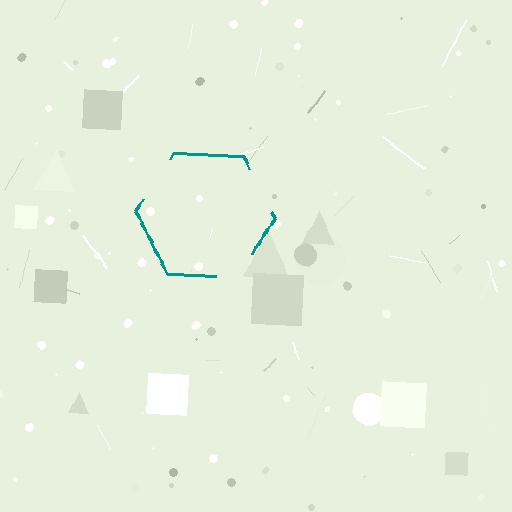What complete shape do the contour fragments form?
The contour fragments form a hexagon.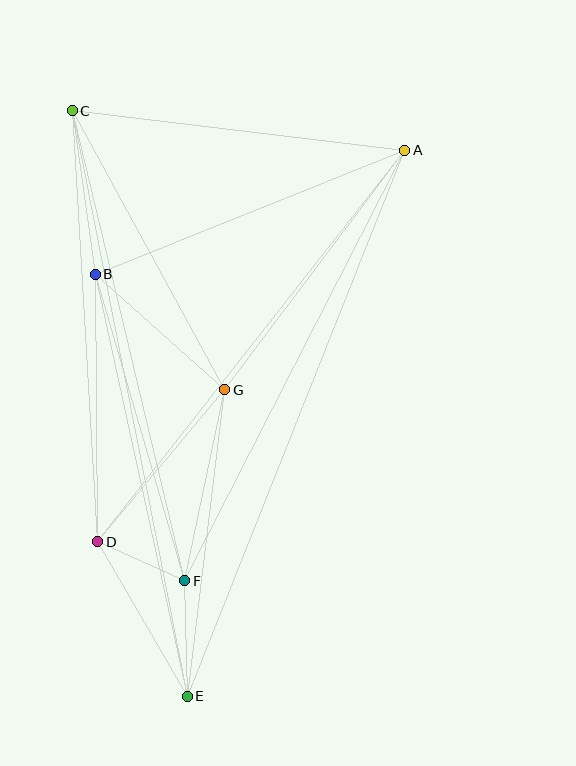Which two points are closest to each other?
Points D and F are closest to each other.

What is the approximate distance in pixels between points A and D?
The distance between A and D is approximately 498 pixels.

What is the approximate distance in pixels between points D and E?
The distance between D and E is approximately 178 pixels.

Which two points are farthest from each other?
Points C and E are farthest from each other.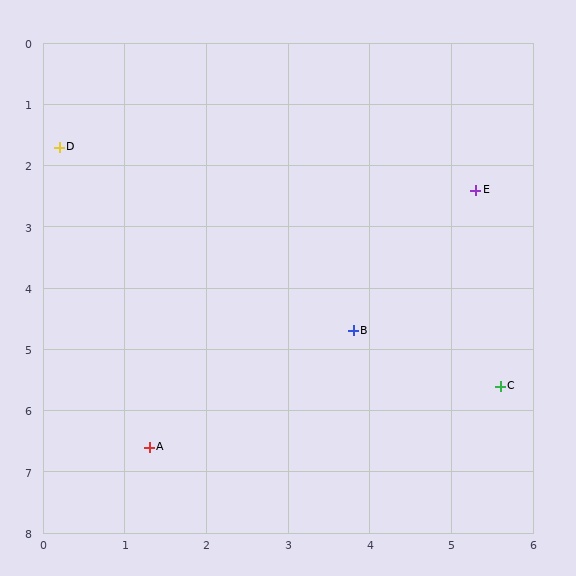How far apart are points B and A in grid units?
Points B and A are about 3.1 grid units apart.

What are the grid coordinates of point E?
Point E is at approximately (5.3, 2.4).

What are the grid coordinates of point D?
Point D is at approximately (0.2, 1.7).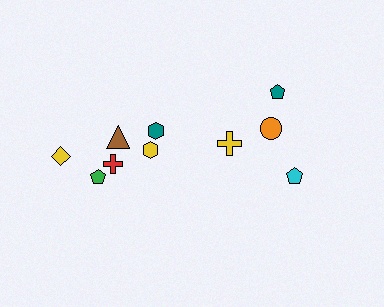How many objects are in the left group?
There are 6 objects.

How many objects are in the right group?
There are 4 objects.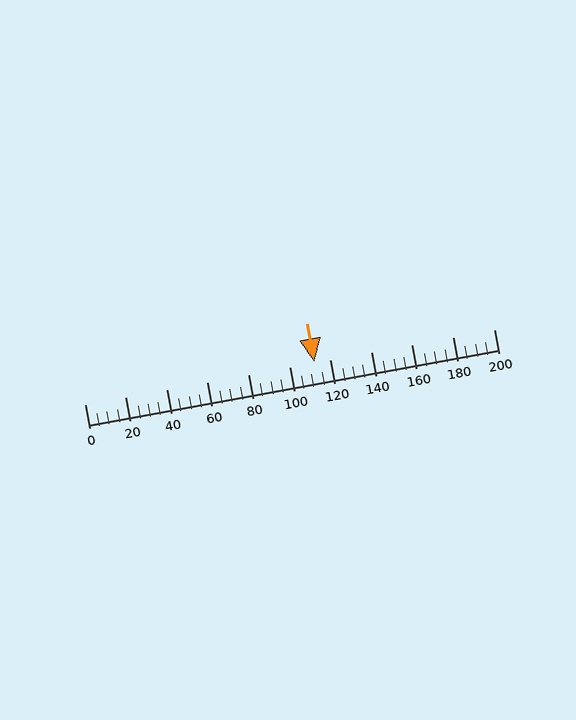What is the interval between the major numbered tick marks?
The major tick marks are spaced 20 units apart.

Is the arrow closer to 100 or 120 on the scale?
The arrow is closer to 120.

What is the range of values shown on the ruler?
The ruler shows values from 0 to 200.